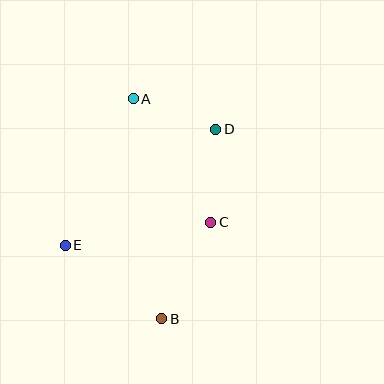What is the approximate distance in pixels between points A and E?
The distance between A and E is approximately 161 pixels.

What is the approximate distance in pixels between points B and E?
The distance between B and E is approximately 121 pixels.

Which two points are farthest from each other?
Points A and B are farthest from each other.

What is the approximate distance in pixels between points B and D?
The distance between B and D is approximately 197 pixels.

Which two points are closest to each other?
Points A and D are closest to each other.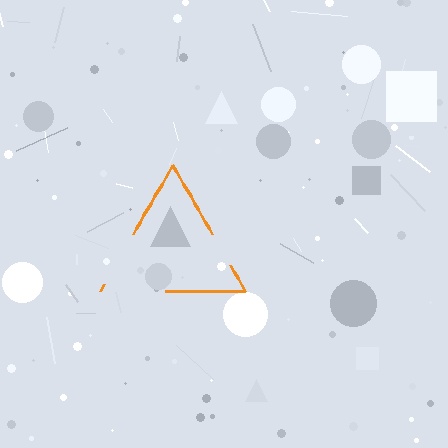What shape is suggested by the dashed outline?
The dashed outline suggests a triangle.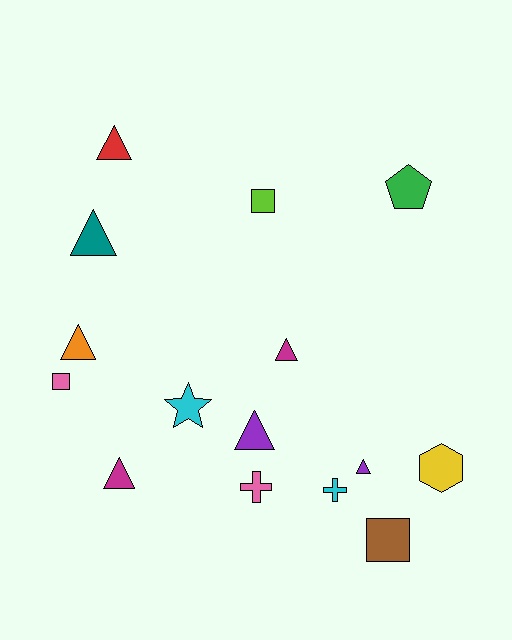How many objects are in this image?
There are 15 objects.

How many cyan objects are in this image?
There are 2 cyan objects.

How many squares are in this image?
There are 3 squares.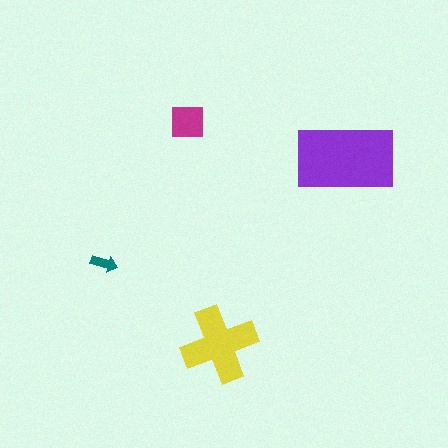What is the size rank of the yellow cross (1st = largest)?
2nd.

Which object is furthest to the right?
The purple rectangle is rightmost.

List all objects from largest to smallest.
The purple rectangle, the yellow cross, the magenta square, the teal arrow.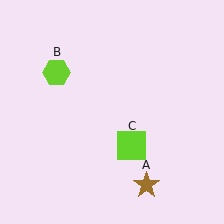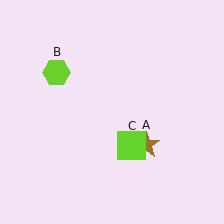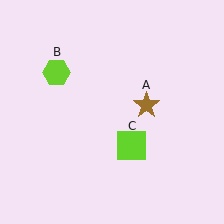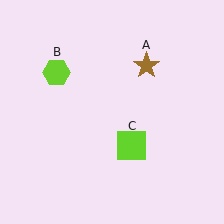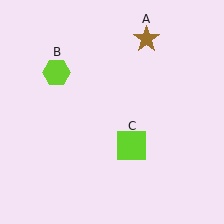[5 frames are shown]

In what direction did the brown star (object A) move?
The brown star (object A) moved up.